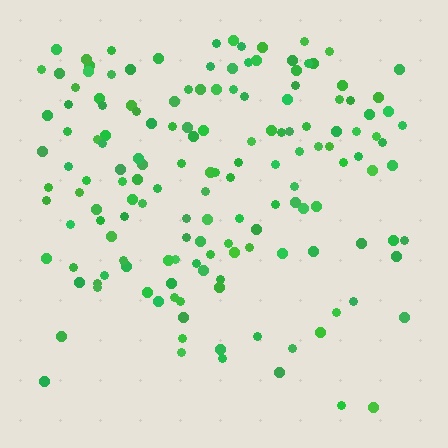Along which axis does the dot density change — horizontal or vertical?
Vertical.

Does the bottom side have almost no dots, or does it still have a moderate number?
Still a moderate number, just noticeably fewer than the top.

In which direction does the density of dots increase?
From bottom to top, with the top side densest.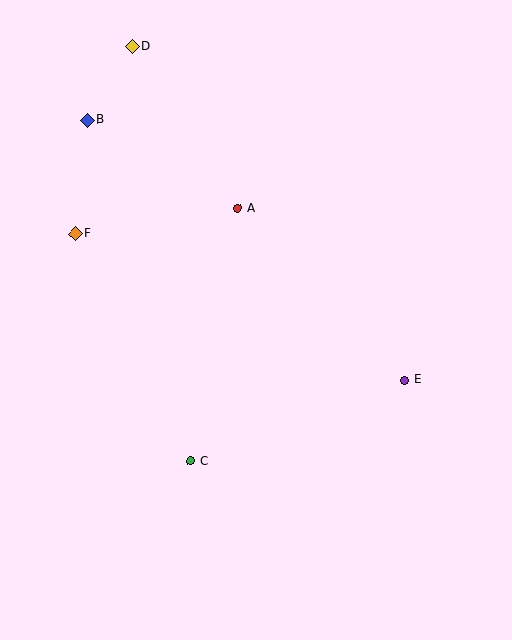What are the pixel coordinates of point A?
Point A is at (238, 208).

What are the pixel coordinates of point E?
Point E is at (405, 380).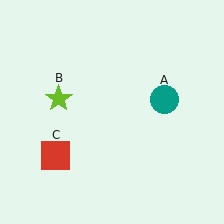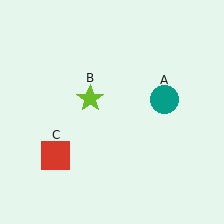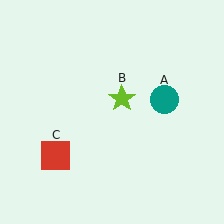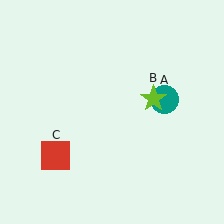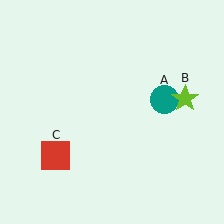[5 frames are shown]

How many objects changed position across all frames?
1 object changed position: lime star (object B).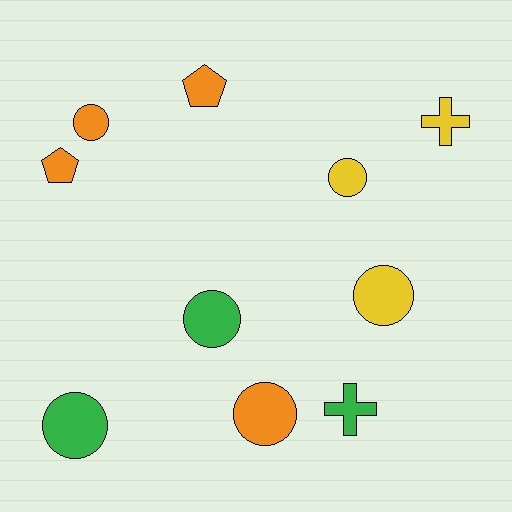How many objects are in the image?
There are 10 objects.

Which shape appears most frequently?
Circle, with 6 objects.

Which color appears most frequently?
Orange, with 4 objects.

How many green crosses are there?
There is 1 green cross.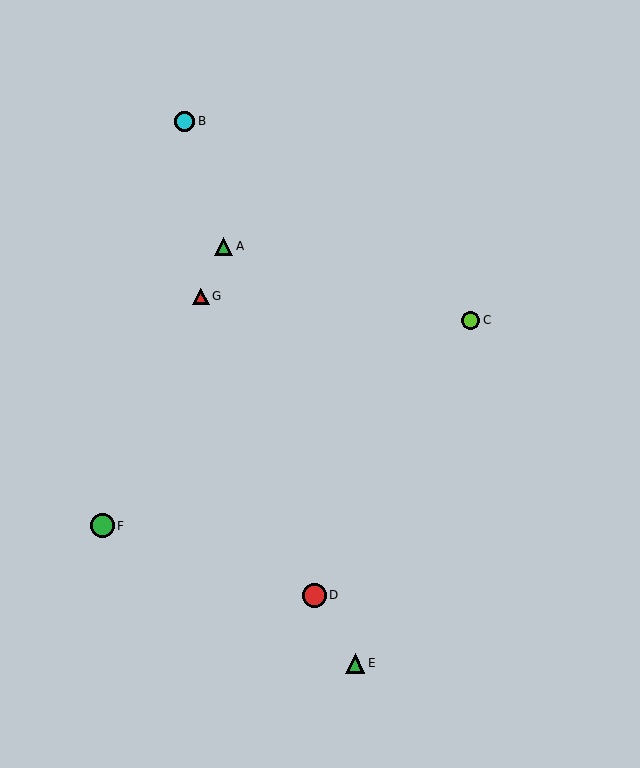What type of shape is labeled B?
Shape B is a cyan circle.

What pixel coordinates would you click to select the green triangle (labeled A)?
Click at (224, 246) to select the green triangle A.